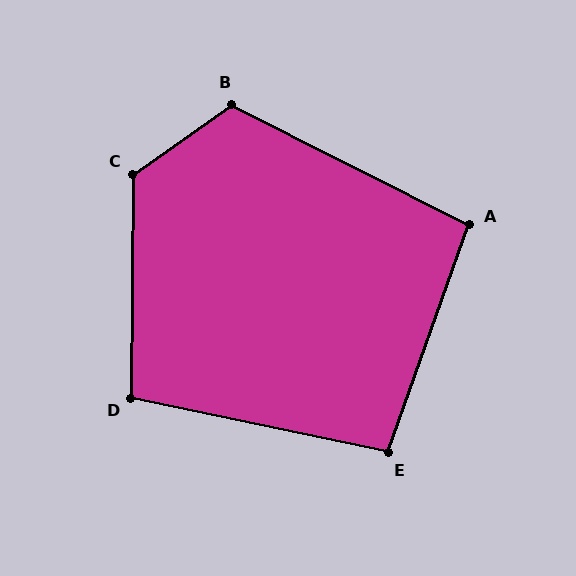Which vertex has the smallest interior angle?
A, at approximately 97 degrees.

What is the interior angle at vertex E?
Approximately 98 degrees (obtuse).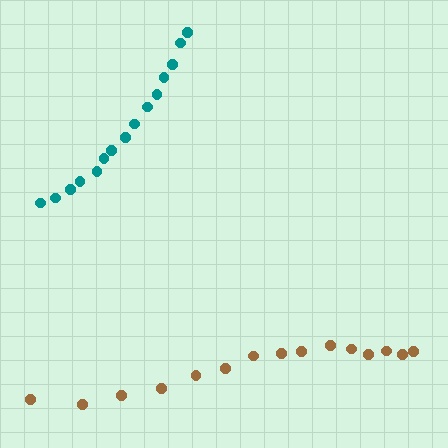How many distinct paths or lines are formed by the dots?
There are 2 distinct paths.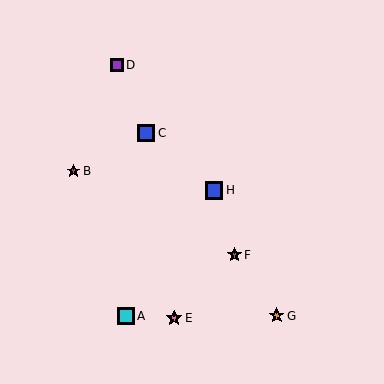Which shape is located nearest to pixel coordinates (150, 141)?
The blue square (labeled C) at (146, 133) is nearest to that location.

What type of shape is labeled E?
Shape E is a pink star.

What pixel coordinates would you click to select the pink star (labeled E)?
Click at (174, 318) to select the pink star E.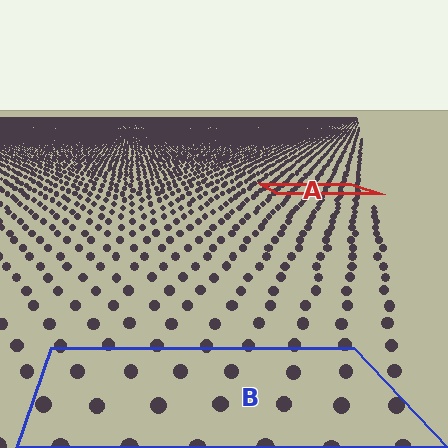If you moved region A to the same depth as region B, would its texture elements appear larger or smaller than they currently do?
They would appear larger. At a closer depth, the same texture elements are projected at a bigger on-screen size.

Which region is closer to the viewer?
Region B is closer. The texture elements there are larger and more spread out.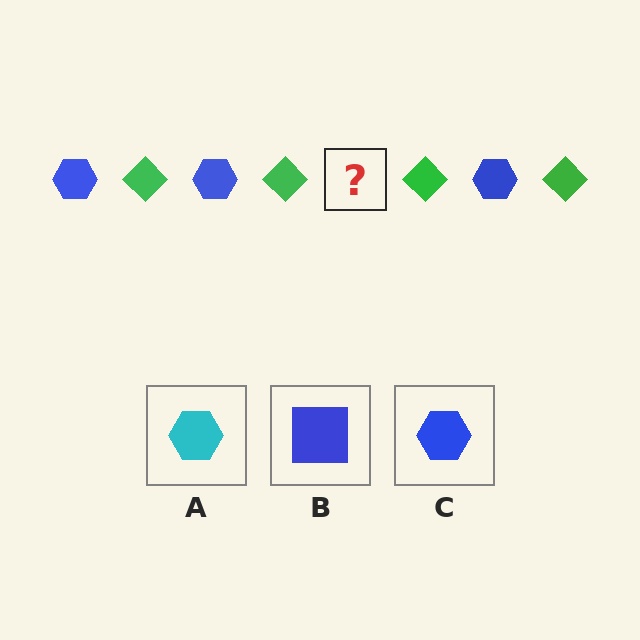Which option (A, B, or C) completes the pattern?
C.